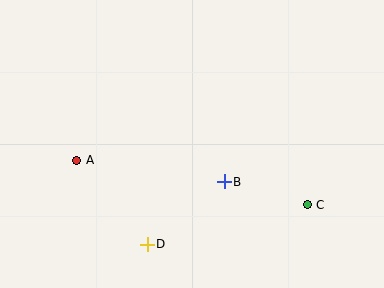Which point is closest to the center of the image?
Point B at (224, 182) is closest to the center.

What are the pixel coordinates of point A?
Point A is at (77, 160).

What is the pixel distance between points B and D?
The distance between B and D is 99 pixels.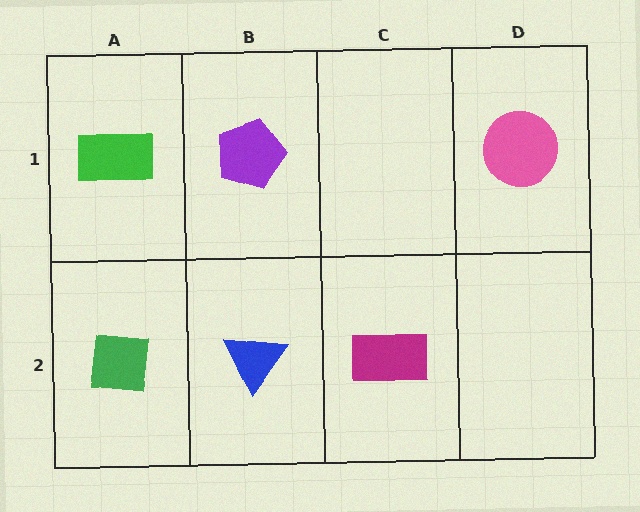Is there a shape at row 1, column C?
No, that cell is empty.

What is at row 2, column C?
A magenta rectangle.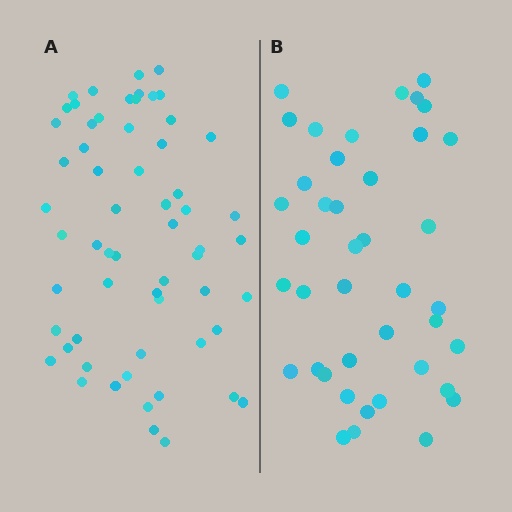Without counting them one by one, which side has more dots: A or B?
Region A (the left region) has more dots.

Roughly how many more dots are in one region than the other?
Region A has approximately 20 more dots than region B.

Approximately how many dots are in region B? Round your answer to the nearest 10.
About 40 dots. (The exact count is 41, which rounds to 40.)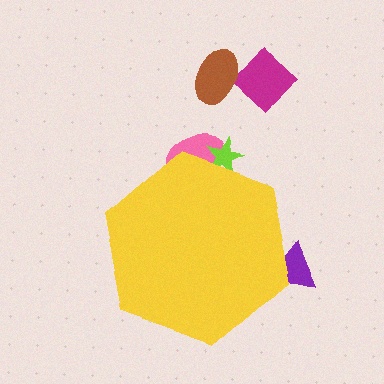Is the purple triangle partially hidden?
Yes, the purple triangle is partially hidden behind the yellow hexagon.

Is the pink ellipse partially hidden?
Yes, the pink ellipse is partially hidden behind the yellow hexagon.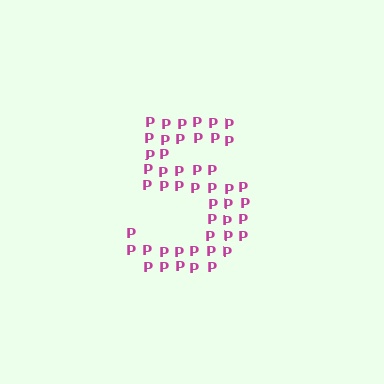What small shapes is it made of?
It is made of small letter P's.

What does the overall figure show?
The overall figure shows the digit 5.